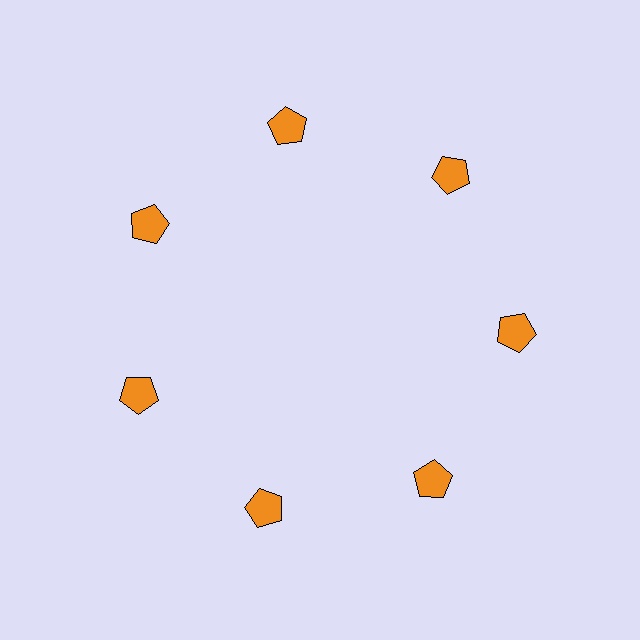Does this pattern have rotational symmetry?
Yes, this pattern has 7-fold rotational symmetry. It looks the same after rotating 51 degrees around the center.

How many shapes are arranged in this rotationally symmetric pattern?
There are 7 shapes, arranged in 7 groups of 1.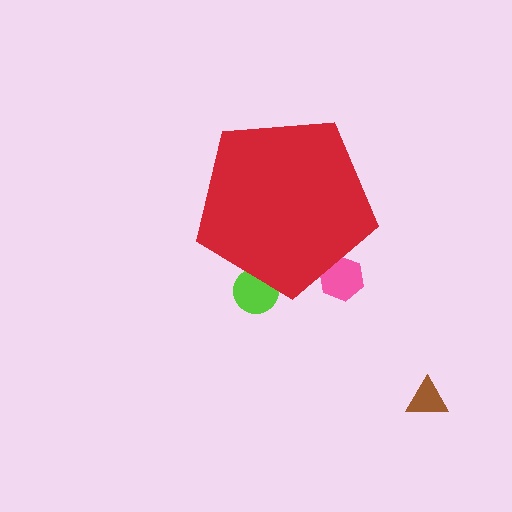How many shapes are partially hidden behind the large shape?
2 shapes are partially hidden.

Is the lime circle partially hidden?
Yes, the lime circle is partially hidden behind the red pentagon.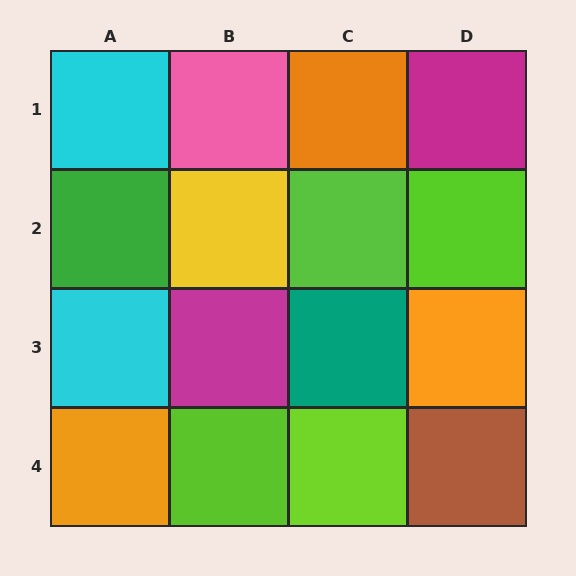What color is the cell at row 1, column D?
Magenta.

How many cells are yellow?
1 cell is yellow.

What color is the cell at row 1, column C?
Orange.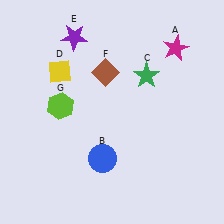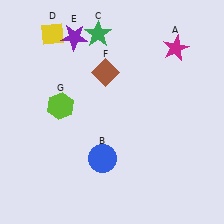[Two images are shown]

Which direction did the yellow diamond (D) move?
The yellow diamond (D) moved up.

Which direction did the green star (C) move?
The green star (C) moved left.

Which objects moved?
The objects that moved are: the green star (C), the yellow diamond (D).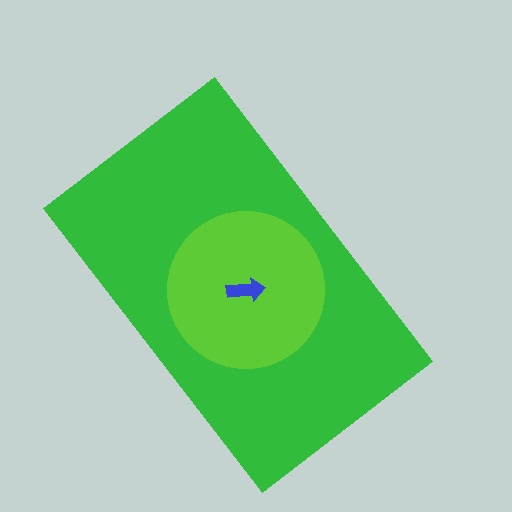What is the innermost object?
The blue arrow.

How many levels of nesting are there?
3.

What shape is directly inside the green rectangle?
The lime circle.